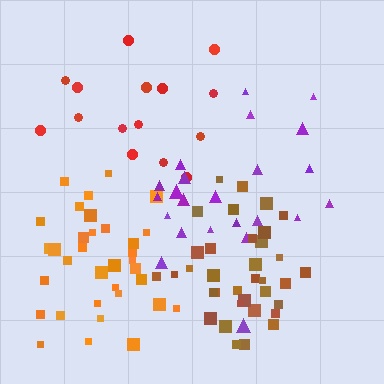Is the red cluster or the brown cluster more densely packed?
Brown.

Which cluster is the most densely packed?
Brown.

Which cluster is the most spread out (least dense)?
Purple.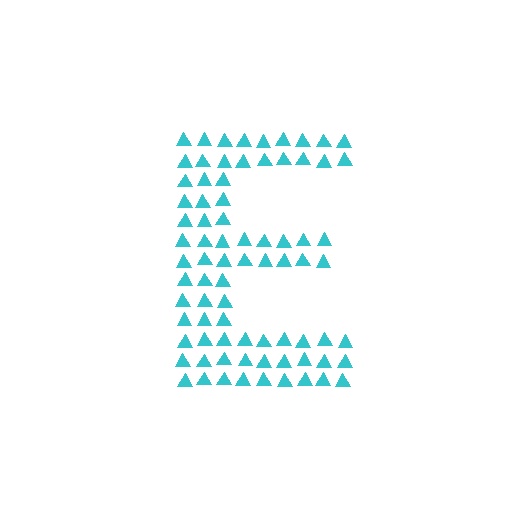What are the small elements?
The small elements are triangles.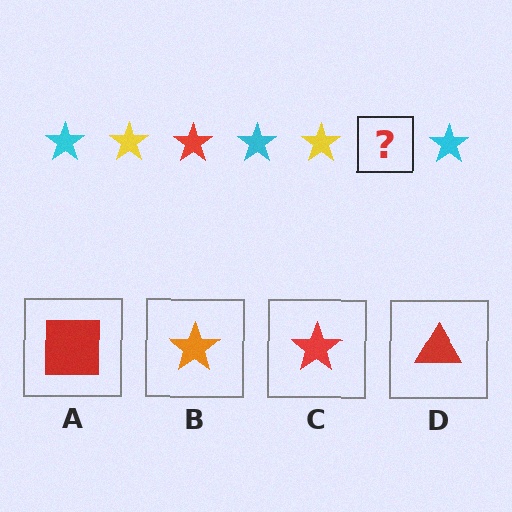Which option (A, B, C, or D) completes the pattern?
C.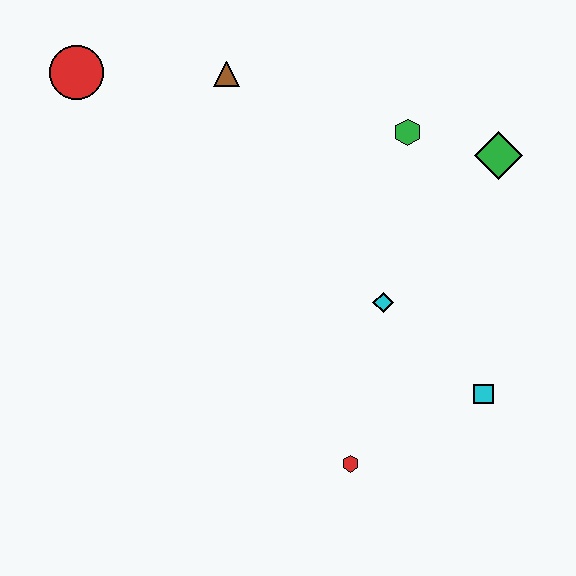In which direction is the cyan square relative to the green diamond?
The cyan square is below the green diamond.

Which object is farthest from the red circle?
The cyan square is farthest from the red circle.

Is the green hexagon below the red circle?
Yes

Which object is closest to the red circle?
The brown triangle is closest to the red circle.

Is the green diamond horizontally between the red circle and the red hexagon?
No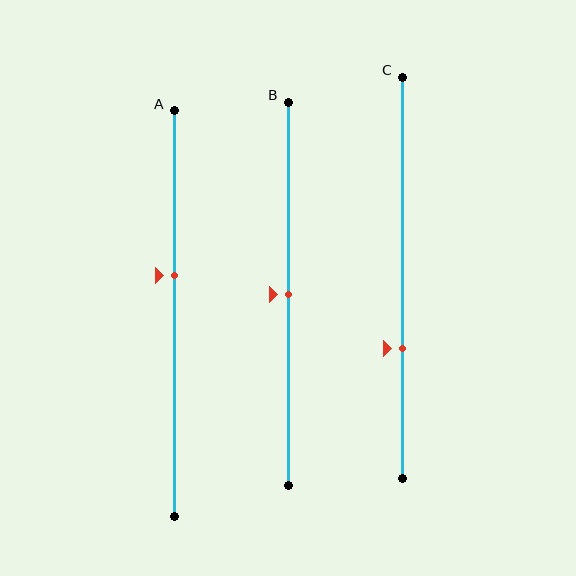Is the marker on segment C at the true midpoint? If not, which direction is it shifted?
No, the marker on segment C is shifted downward by about 18% of the segment length.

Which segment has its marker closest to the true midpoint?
Segment B has its marker closest to the true midpoint.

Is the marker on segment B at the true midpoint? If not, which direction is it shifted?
Yes, the marker on segment B is at the true midpoint.